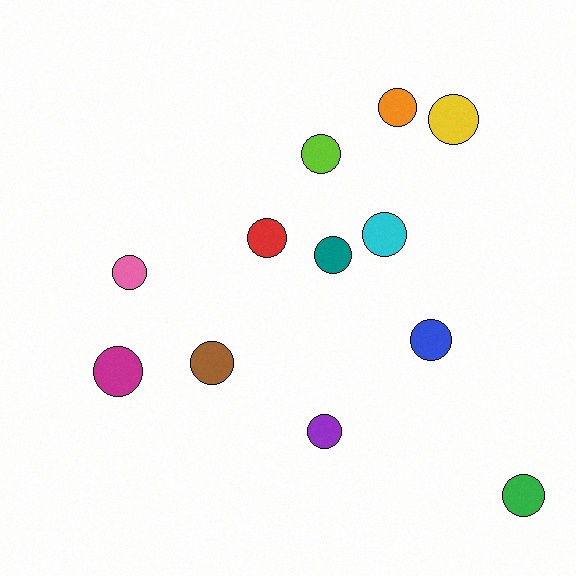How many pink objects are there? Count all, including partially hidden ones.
There is 1 pink object.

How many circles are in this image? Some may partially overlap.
There are 12 circles.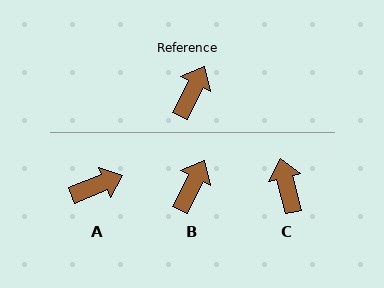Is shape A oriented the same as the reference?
No, it is off by about 42 degrees.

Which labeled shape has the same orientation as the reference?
B.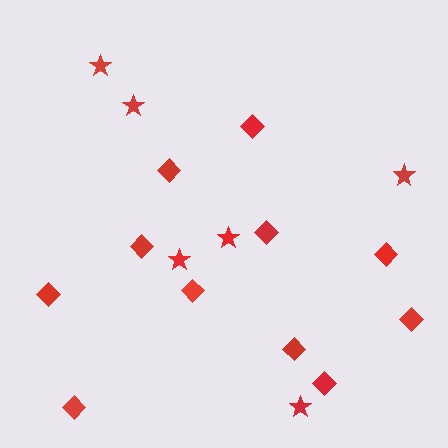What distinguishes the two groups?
There are 2 groups: one group of diamonds (11) and one group of stars (6).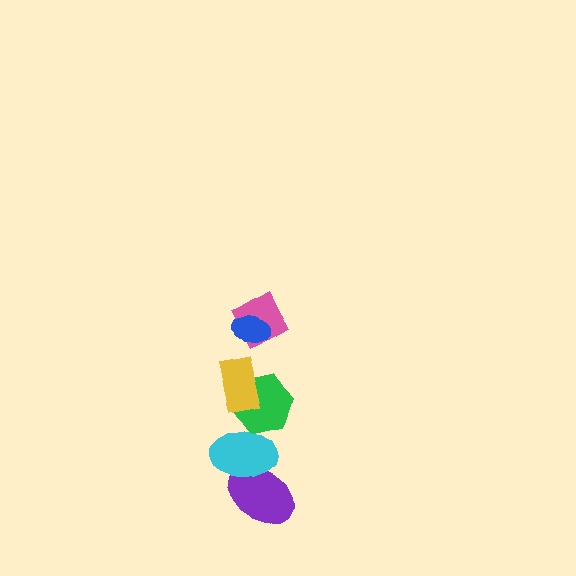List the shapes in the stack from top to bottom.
From top to bottom: the blue ellipse, the pink diamond, the yellow rectangle, the green hexagon, the cyan ellipse, the purple ellipse.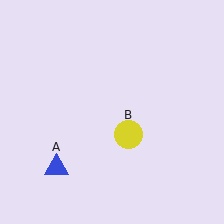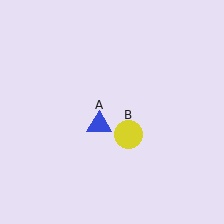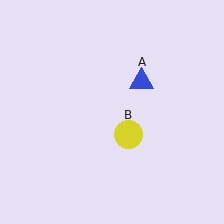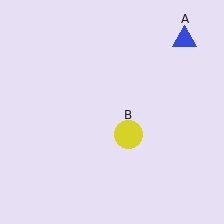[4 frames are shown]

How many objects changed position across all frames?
1 object changed position: blue triangle (object A).